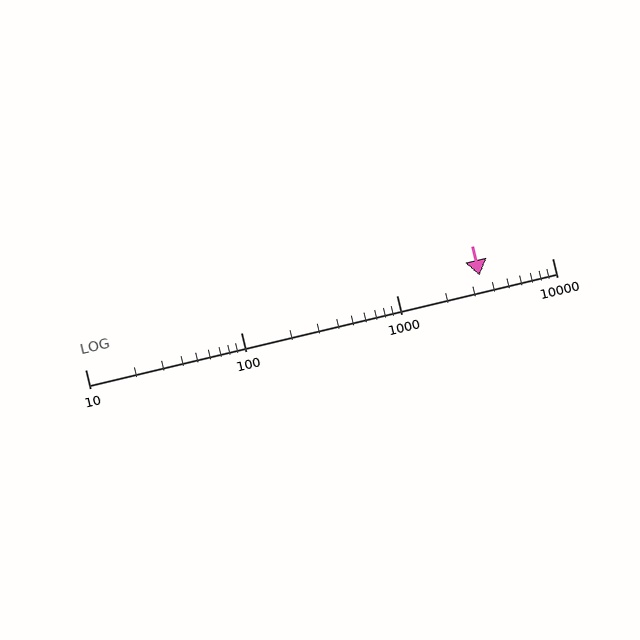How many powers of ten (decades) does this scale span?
The scale spans 3 decades, from 10 to 10000.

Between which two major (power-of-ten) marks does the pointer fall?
The pointer is between 1000 and 10000.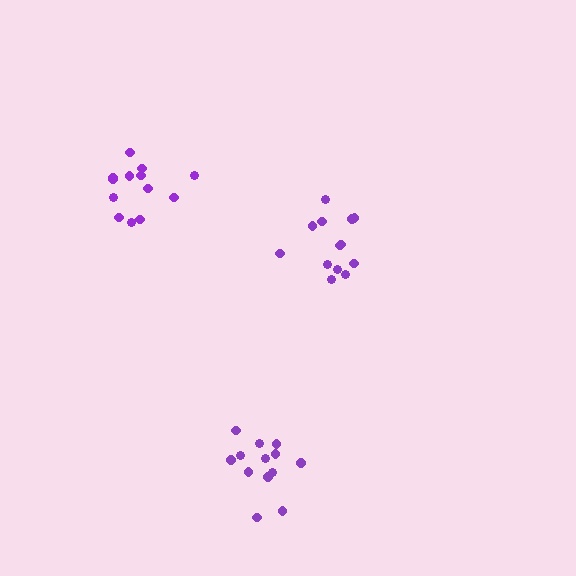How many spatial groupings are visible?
There are 3 spatial groupings.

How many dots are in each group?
Group 1: 13 dots, Group 2: 13 dots, Group 3: 13 dots (39 total).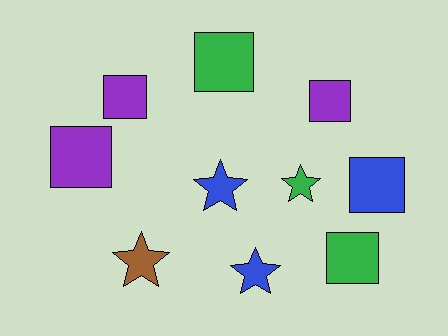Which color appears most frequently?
Green, with 3 objects.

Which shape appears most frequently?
Square, with 6 objects.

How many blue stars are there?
There are 2 blue stars.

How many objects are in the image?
There are 10 objects.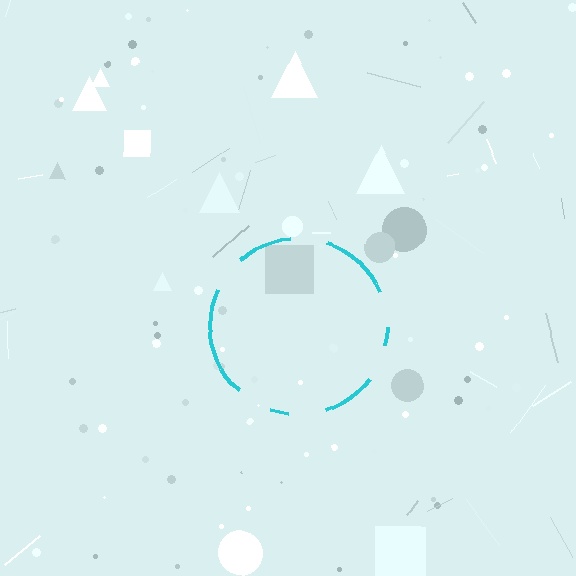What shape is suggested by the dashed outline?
The dashed outline suggests a circle.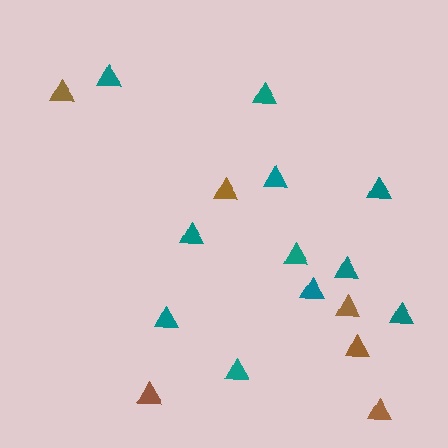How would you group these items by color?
There are 2 groups: one group of teal triangles (11) and one group of brown triangles (6).